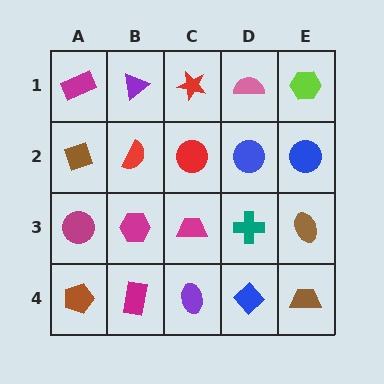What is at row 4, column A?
A brown pentagon.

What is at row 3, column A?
A magenta circle.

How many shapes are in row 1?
5 shapes.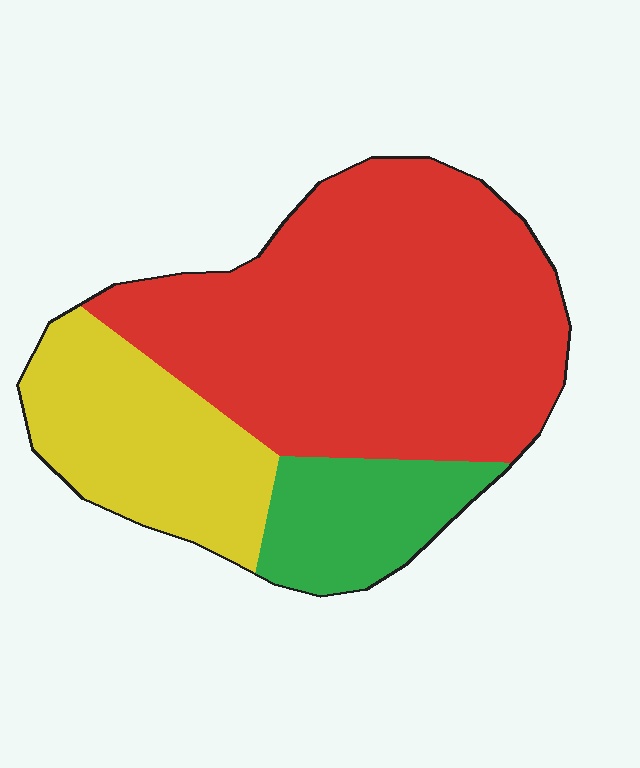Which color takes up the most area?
Red, at roughly 60%.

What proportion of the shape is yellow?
Yellow covers roughly 25% of the shape.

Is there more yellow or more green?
Yellow.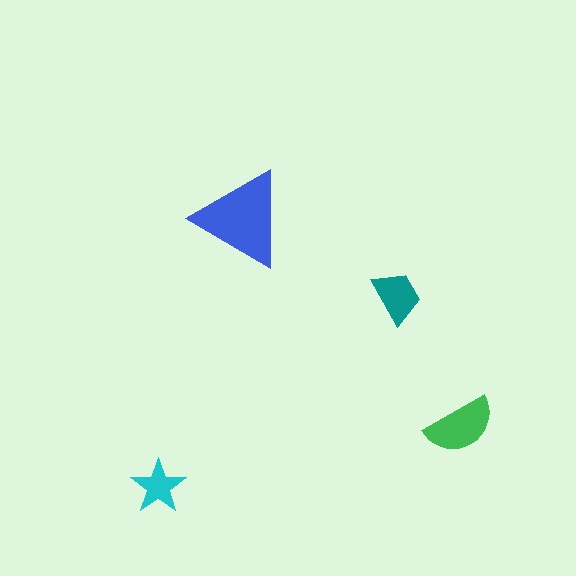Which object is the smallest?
The cyan star.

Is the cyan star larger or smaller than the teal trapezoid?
Smaller.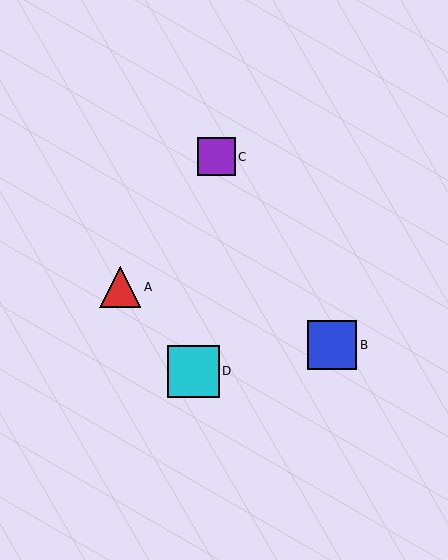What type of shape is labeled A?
Shape A is a red triangle.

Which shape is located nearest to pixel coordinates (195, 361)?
The cyan square (labeled D) at (193, 371) is nearest to that location.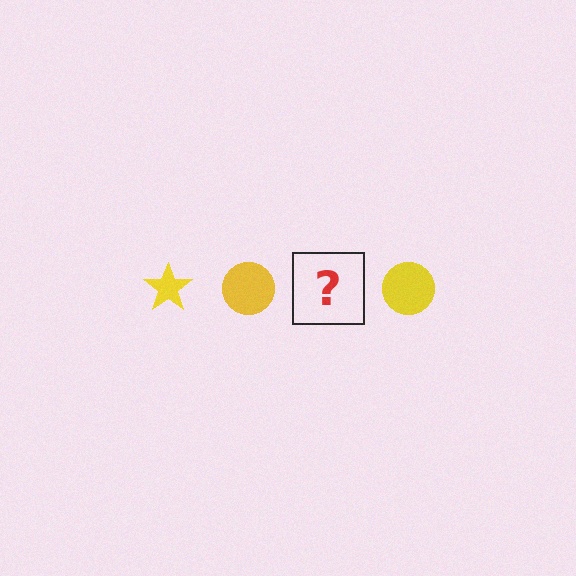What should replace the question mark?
The question mark should be replaced with a yellow star.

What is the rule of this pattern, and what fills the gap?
The rule is that the pattern cycles through star, circle shapes in yellow. The gap should be filled with a yellow star.